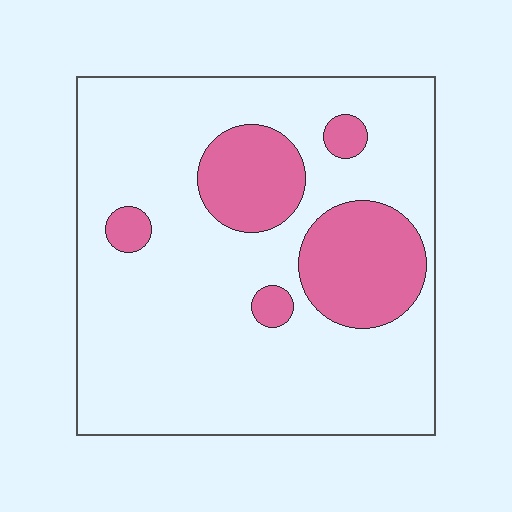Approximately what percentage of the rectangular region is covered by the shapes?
Approximately 20%.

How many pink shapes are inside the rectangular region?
5.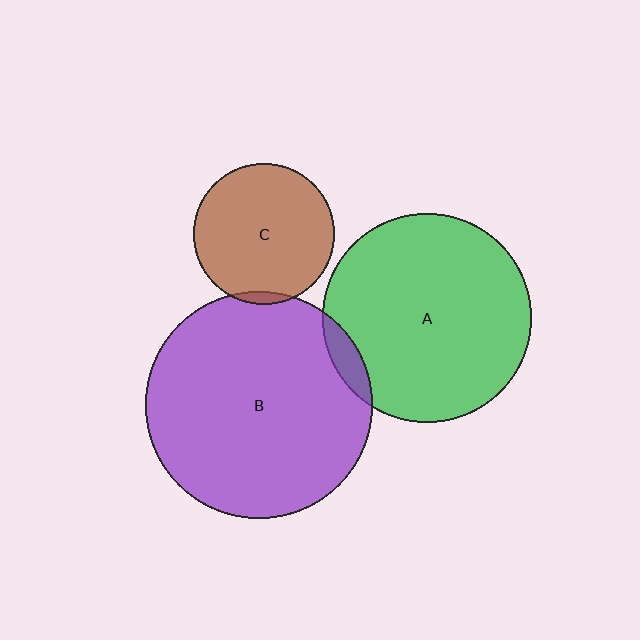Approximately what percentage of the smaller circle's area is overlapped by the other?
Approximately 5%.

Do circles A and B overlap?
Yes.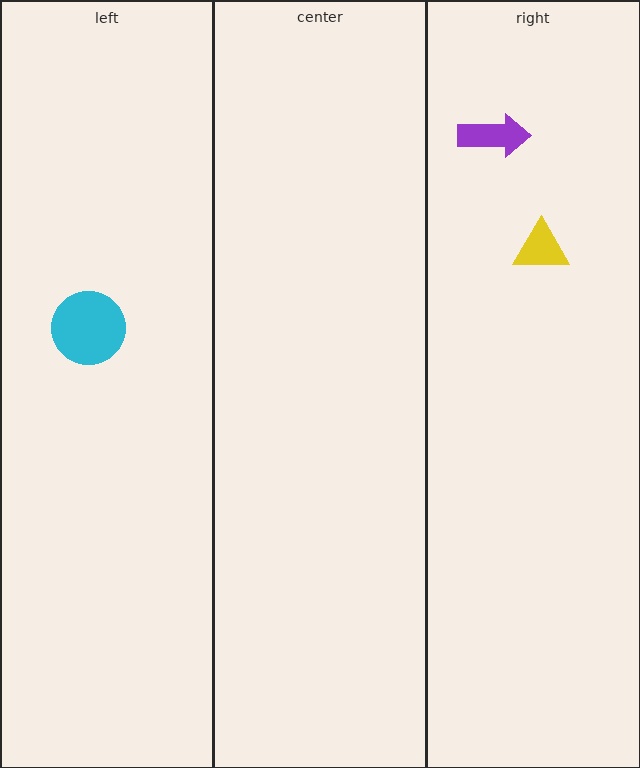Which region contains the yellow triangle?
The right region.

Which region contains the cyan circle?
The left region.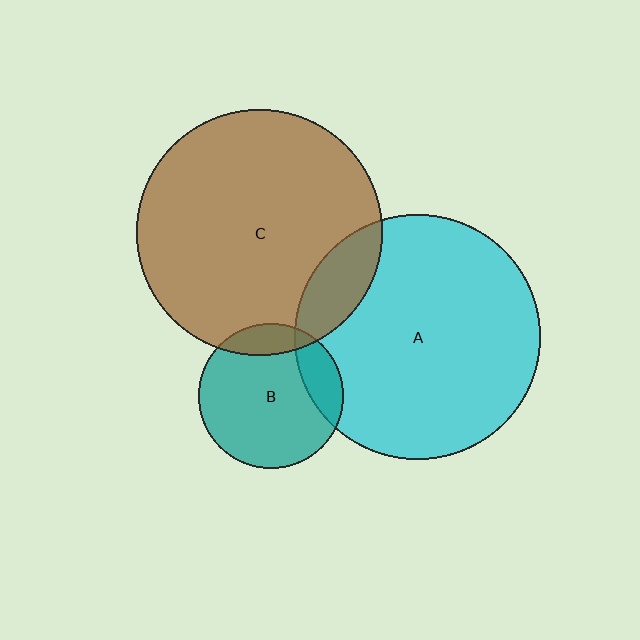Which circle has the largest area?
Circle C (brown).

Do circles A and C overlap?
Yes.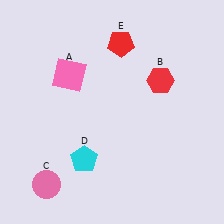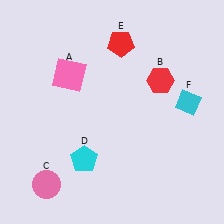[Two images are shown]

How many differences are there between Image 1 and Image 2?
There is 1 difference between the two images.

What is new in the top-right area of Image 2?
A cyan diamond (F) was added in the top-right area of Image 2.